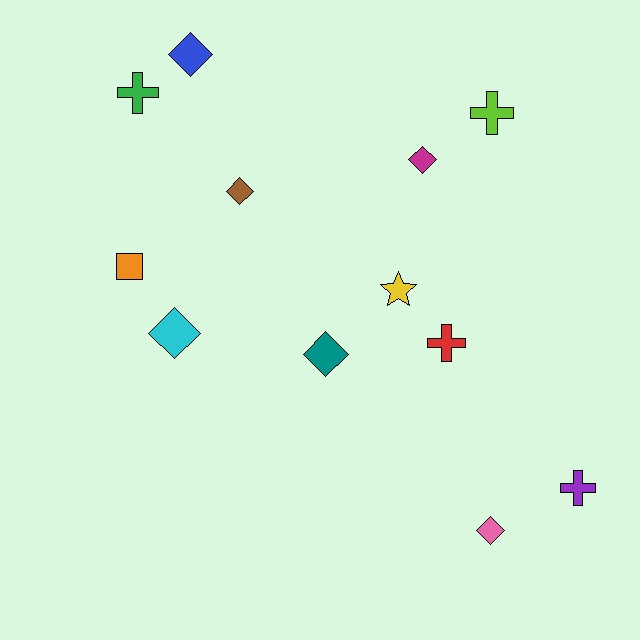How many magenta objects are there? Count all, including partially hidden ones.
There is 1 magenta object.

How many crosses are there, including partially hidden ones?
There are 4 crosses.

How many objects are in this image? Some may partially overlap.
There are 12 objects.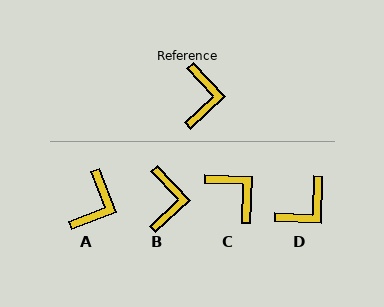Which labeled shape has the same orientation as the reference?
B.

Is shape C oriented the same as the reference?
No, it is off by about 45 degrees.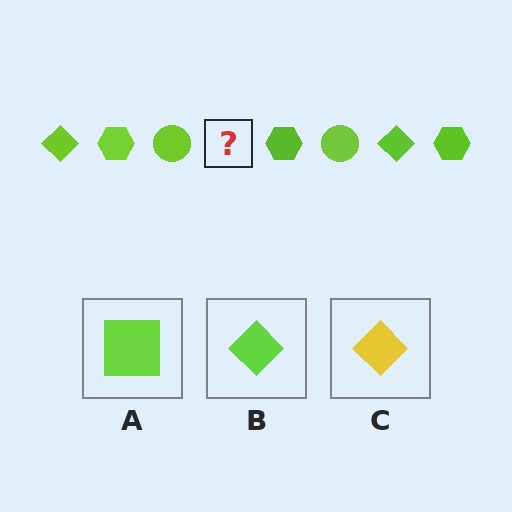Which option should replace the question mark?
Option B.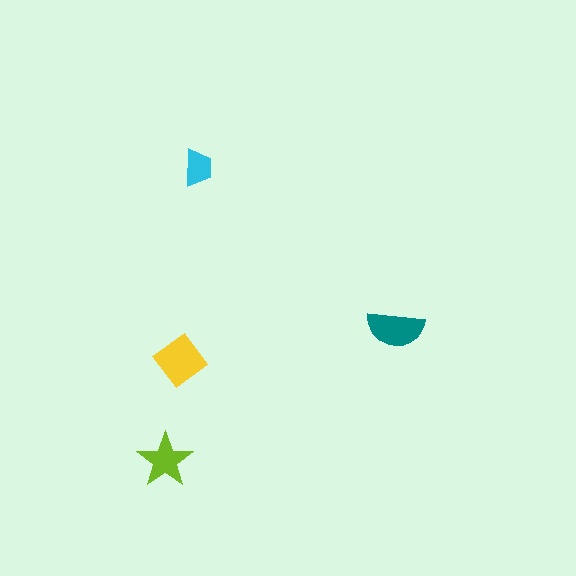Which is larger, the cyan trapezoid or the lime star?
The lime star.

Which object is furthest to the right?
The teal semicircle is rightmost.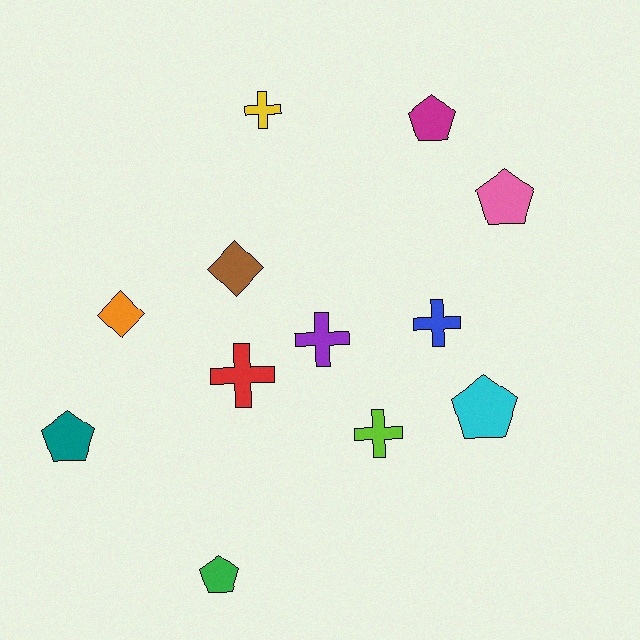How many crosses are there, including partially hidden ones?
There are 5 crosses.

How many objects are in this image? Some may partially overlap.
There are 12 objects.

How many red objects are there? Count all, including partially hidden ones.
There is 1 red object.